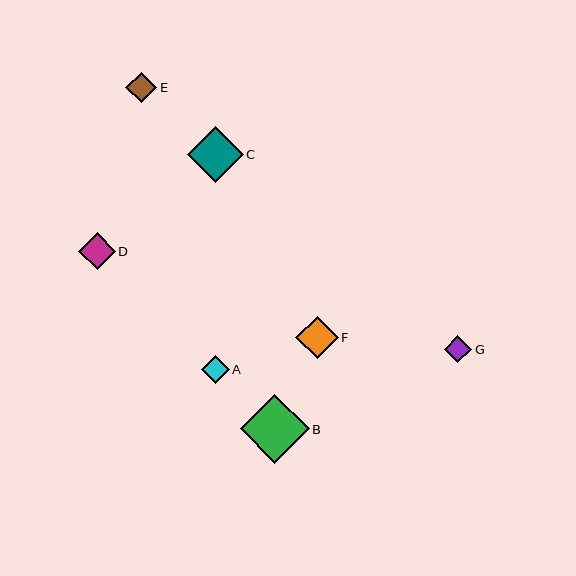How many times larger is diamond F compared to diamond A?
Diamond F is approximately 1.5 times the size of diamond A.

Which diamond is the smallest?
Diamond G is the smallest with a size of approximately 28 pixels.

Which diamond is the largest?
Diamond B is the largest with a size of approximately 69 pixels.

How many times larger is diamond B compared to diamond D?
Diamond B is approximately 1.9 times the size of diamond D.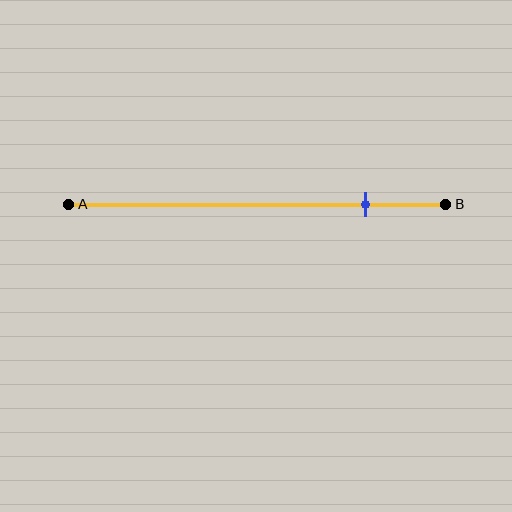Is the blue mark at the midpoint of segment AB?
No, the mark is at about 80% from A, not at the 50% midpoint.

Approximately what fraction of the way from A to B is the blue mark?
The blue mark is approximately 80% of the way from A to B.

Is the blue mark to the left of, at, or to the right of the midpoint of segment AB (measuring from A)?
The blue mark is to the right of the midpoint of segment AB.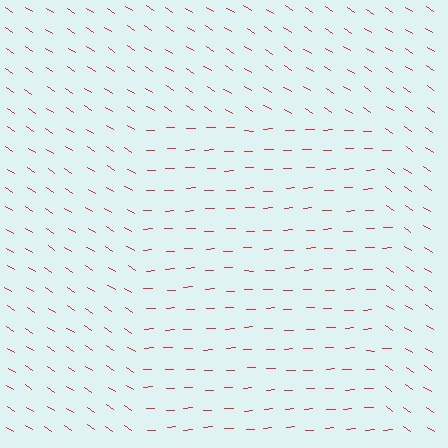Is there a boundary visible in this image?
Yes, there is a texture boundary formed by a change in line orientation.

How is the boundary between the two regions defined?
The boundary is defined purely by a change in line orientation (approximately 35 degrees difference). All lines are the same color and thickness.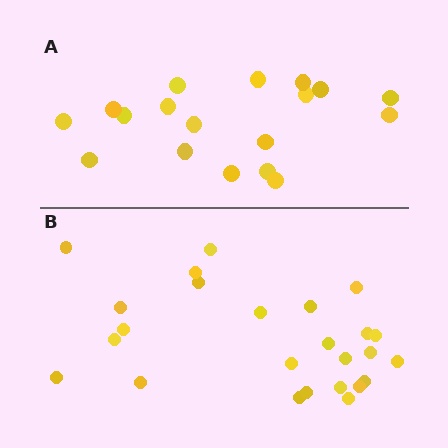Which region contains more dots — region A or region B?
Region B (the bottom region) has more dots.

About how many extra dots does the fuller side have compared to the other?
Region B has roughly 8 or so more dots than region A.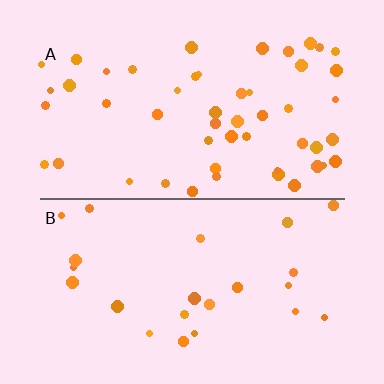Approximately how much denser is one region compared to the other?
Approximately 2.1× — region A over region B.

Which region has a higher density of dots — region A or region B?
A (the top).